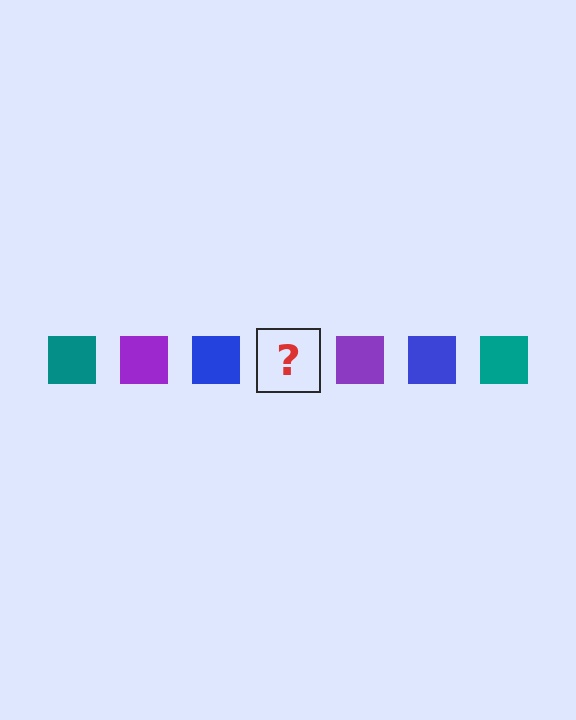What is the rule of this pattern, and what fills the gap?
The rule is that the pattern cycles through teal, purple, blue squares. The gap should be filled with a teal square.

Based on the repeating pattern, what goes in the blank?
The blank should be a teal square.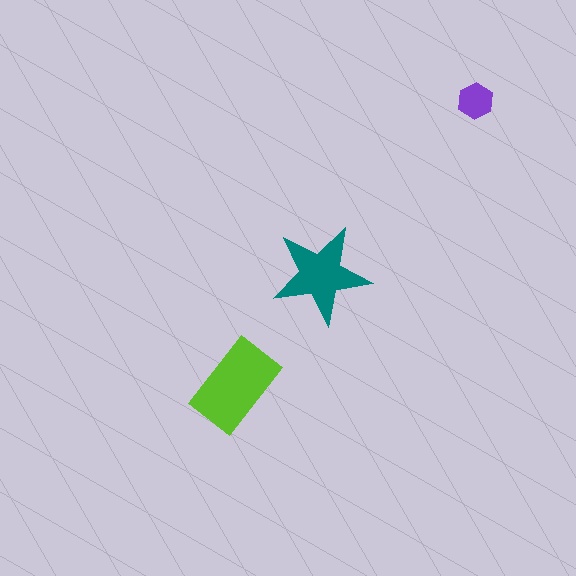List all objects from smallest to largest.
The purple hexagon, the teal star, the lime rectangle.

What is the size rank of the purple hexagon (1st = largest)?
3rd.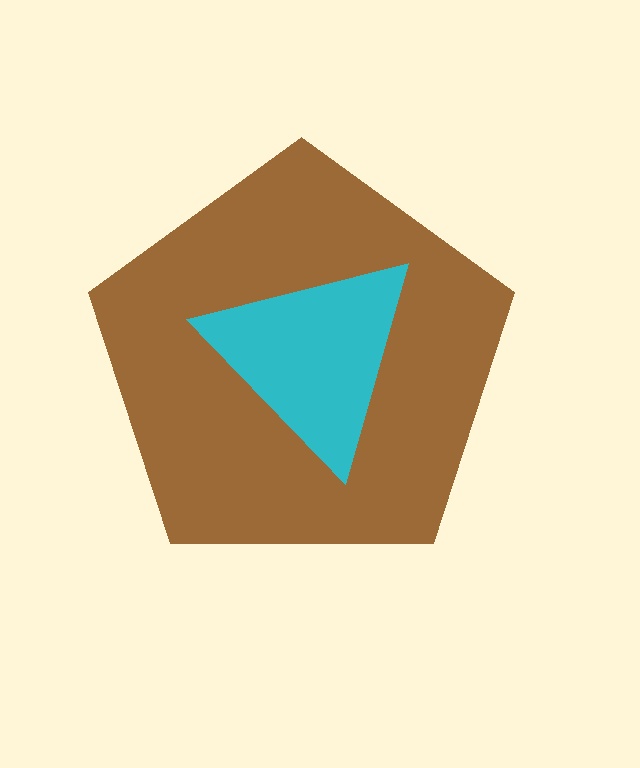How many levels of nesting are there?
2.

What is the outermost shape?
The brown pentagon.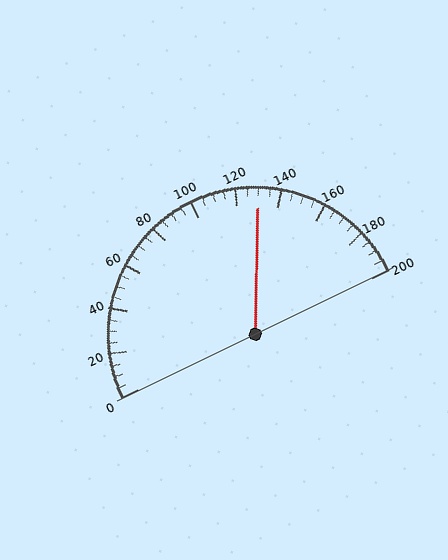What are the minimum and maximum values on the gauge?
The gauge ranges from 0 to 200.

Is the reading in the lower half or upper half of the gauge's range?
The reading is in the upper half of the range (0 to 200).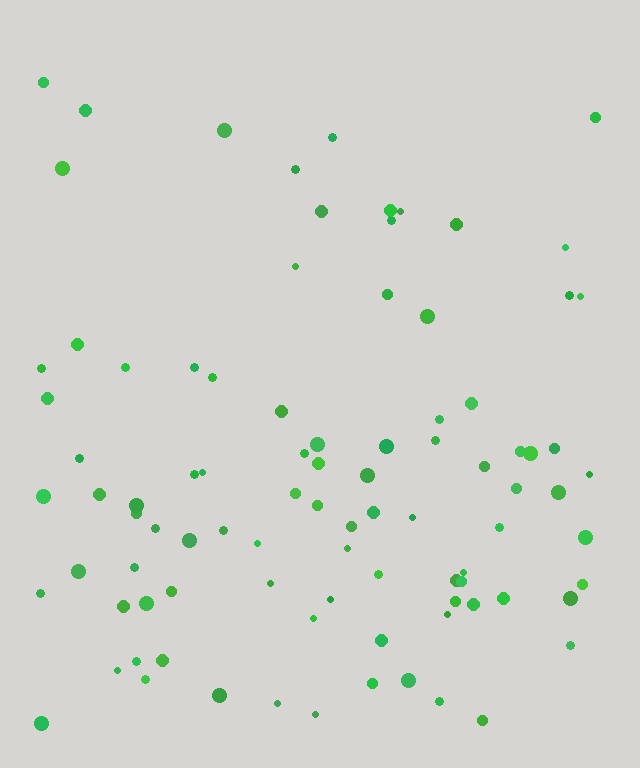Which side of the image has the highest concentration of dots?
The bottom.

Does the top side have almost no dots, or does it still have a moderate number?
Still a moderate number, just noticeably fewer than the bottom.